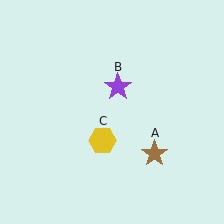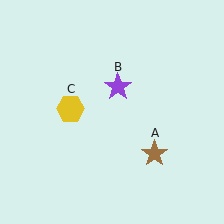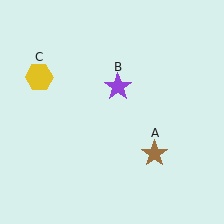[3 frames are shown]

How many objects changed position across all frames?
1 object changed position: yellow hexagon (object C).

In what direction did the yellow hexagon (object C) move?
The yellow hexagon (object C) moved up and to the left.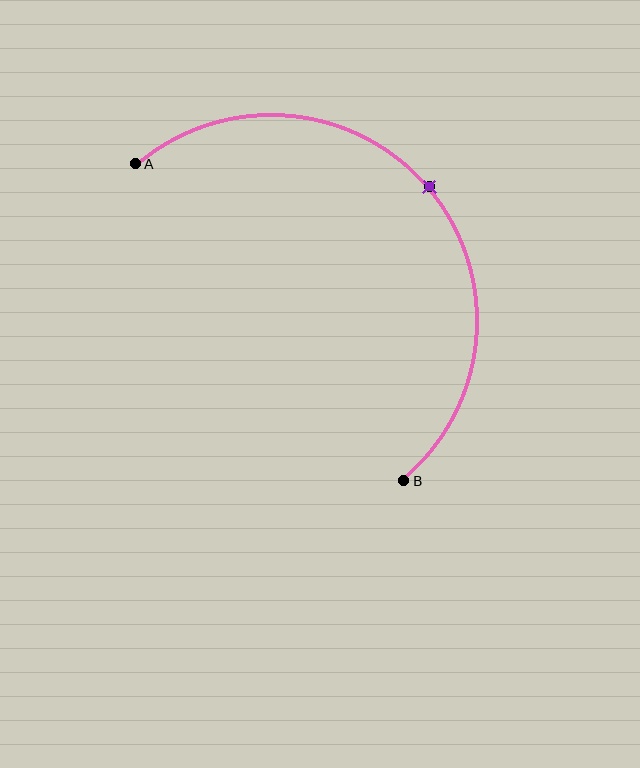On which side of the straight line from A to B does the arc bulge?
The arc bulges above and to the right of the straight line connecting A and B.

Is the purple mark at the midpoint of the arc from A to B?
Yes. The purple mark lies on the arc at equal arc-length from both A and B — it is the arc midpoint.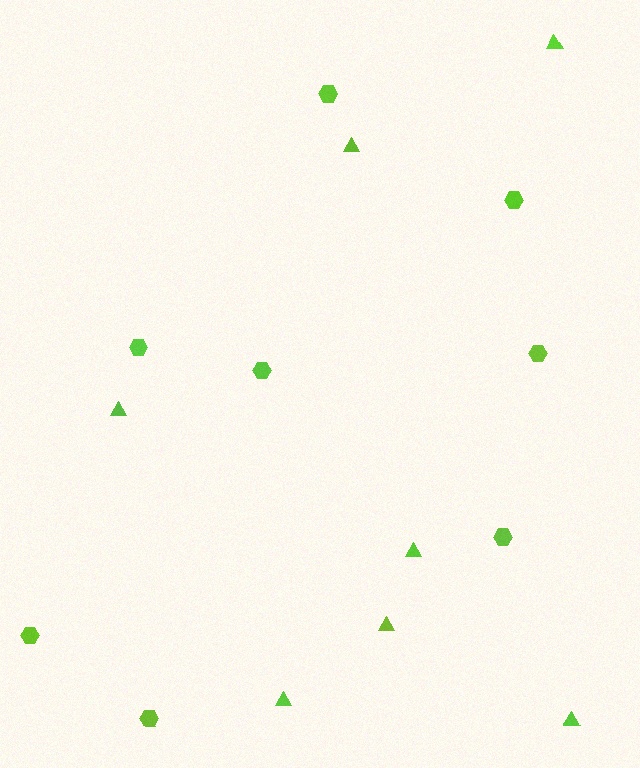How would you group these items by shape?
There are 2 groups: one group of hexagons (8) and one group of triangles (7).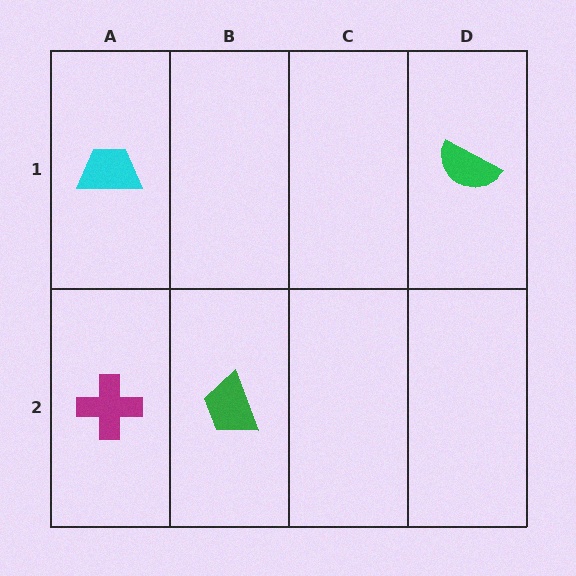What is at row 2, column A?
A magenta cross.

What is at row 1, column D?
A green semicircle.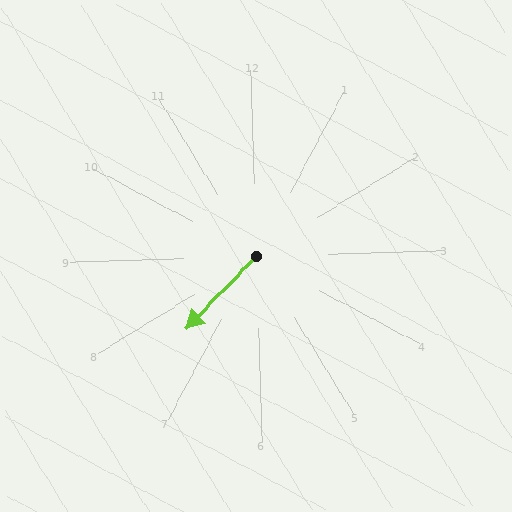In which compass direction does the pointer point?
Southwest.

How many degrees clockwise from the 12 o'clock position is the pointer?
Approximately 226 degrees.